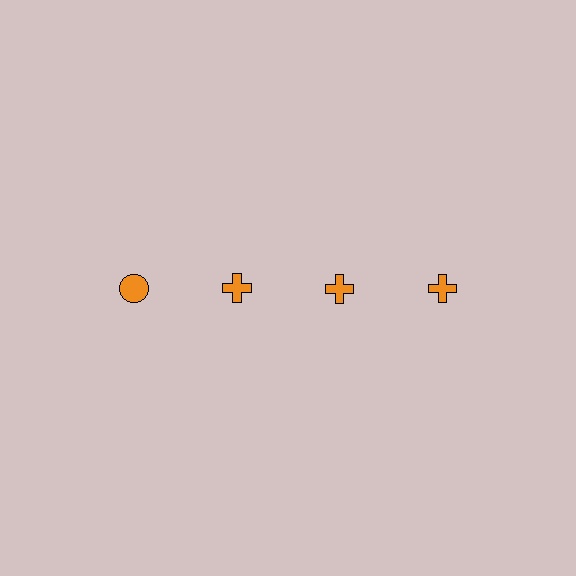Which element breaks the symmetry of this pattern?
The orange circle in the top row, leftmost column breaks the symmetry. All other shapes are orange crosses.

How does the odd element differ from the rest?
It has a different shape: circle instead of cross.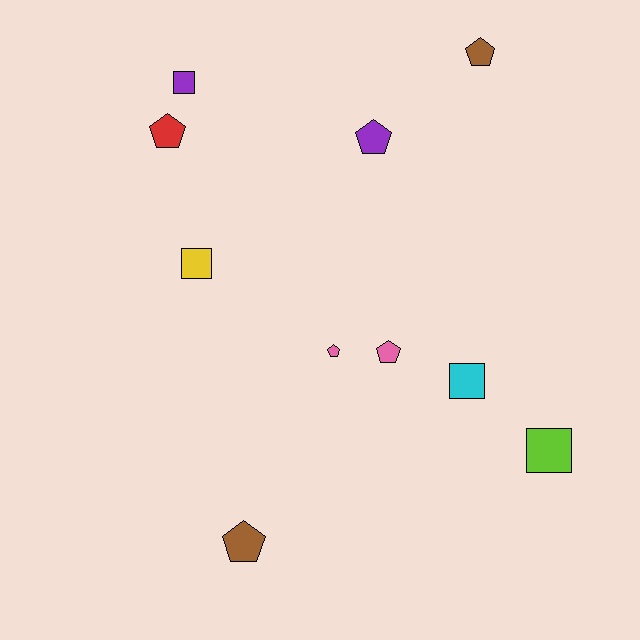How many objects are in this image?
There are 10 objects.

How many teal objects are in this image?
There are no teal objects.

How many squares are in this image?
There are 4 squares.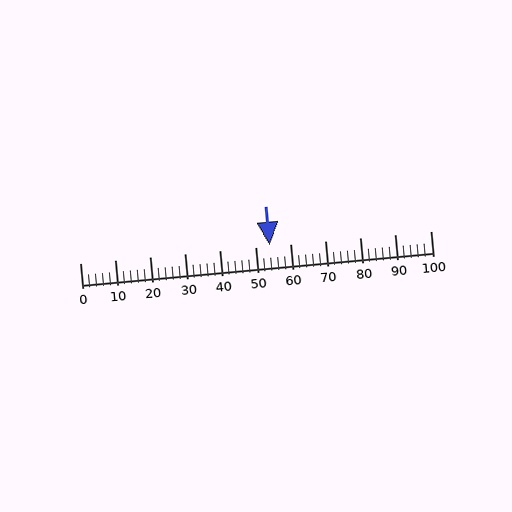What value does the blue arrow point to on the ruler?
The blue arrow points to approximately 54.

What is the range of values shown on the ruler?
The ruler shows values from 0 to 100.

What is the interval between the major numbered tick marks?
The major tick marks are spaced 10 units apart.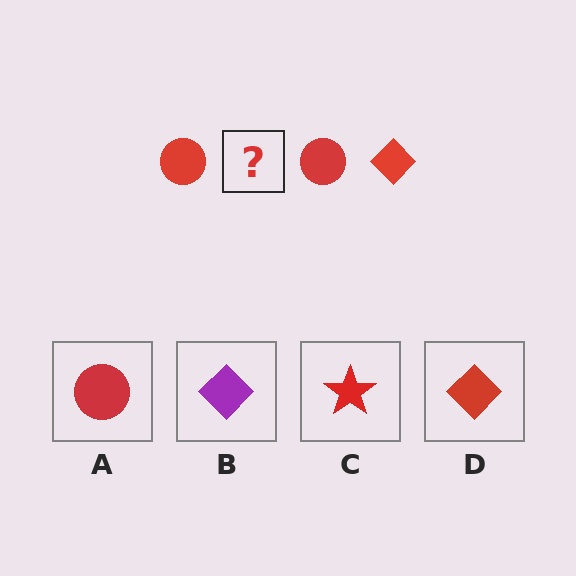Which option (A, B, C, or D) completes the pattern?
D.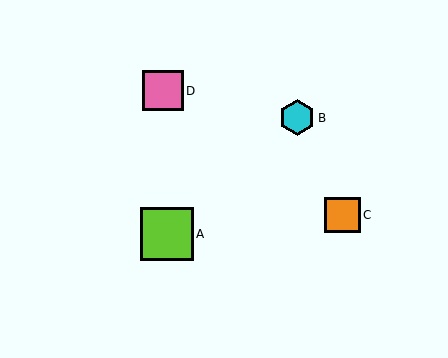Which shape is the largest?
The lime square (labeled A) is the largest.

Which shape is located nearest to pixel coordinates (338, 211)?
The orange square (labeled C) at (342, 215) is nearest to that location.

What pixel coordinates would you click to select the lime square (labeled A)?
Click at (167, 234) to select the lime square A.